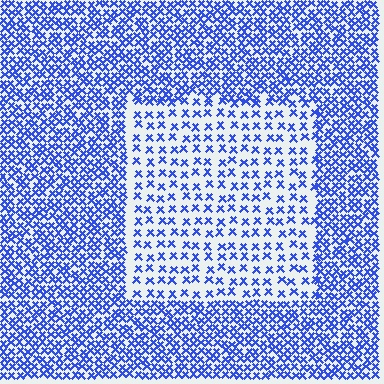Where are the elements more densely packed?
The elements are more densely packed outside the rectangle boundary.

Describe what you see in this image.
The image contains small blue elements arranged at two different densities. A rectangle-shaped region is visible where the elements are less densely packed than the surrounding area.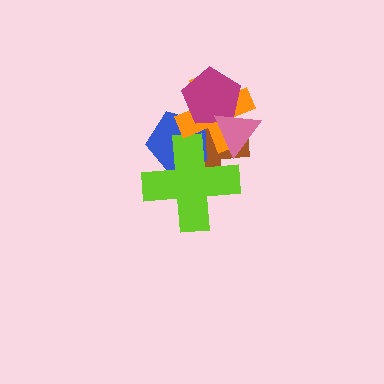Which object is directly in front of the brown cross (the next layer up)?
The blue pentagon is directly in front of the brown cross.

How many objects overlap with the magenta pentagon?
4 objects overlap with the magenta pentagon.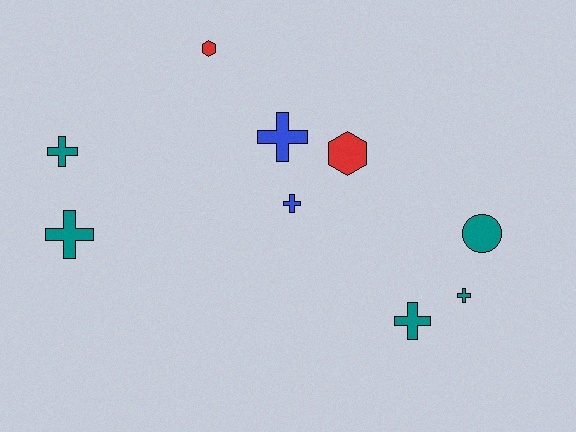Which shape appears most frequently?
Cross, with 6 objects.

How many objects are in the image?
There are 9 objects.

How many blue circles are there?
There are no blue circles.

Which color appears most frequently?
Teal, with 5 objects.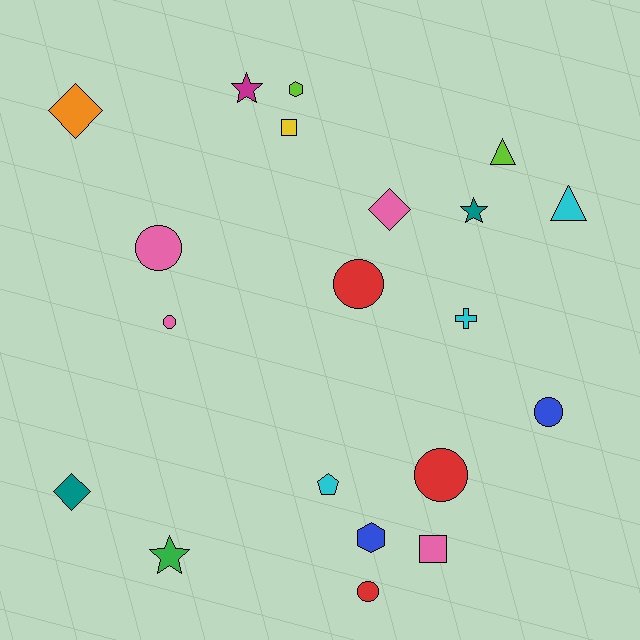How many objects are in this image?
There are 20 objects.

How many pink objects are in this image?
There are 4 pink objects.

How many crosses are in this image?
There is 1 cross.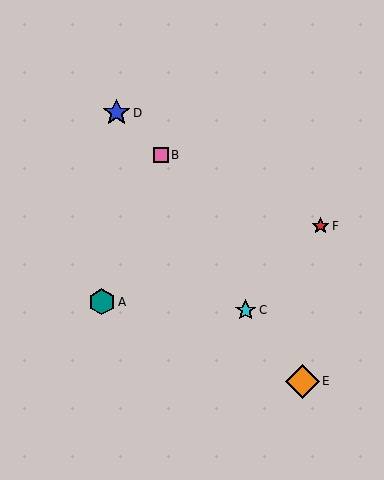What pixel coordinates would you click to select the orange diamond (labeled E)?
Click at (302, 381) to select the orange diamond E.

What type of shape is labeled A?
Shape A is a teal hexagon.